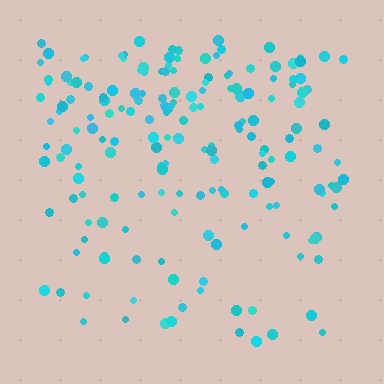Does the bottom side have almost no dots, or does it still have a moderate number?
Still a moderate number, just noticeably fewer than the top.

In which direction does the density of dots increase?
From bottom to top, with the top side densest.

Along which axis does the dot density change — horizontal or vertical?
Vertical.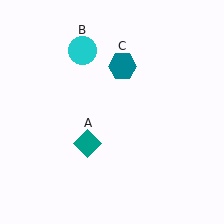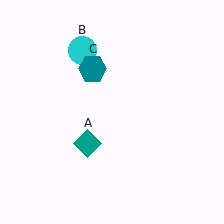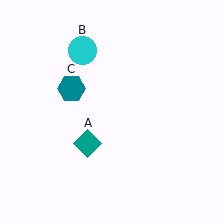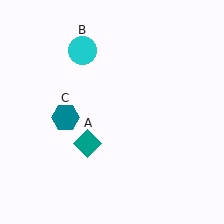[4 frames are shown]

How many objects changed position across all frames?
1 object changed position: teal hexagon (object C).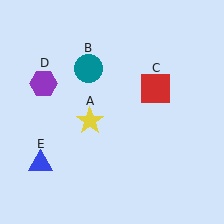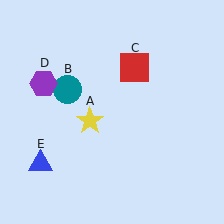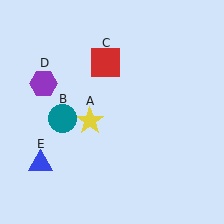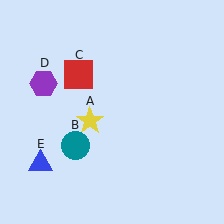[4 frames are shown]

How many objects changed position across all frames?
2 objects changed position: teal circle (object B), red square (object C).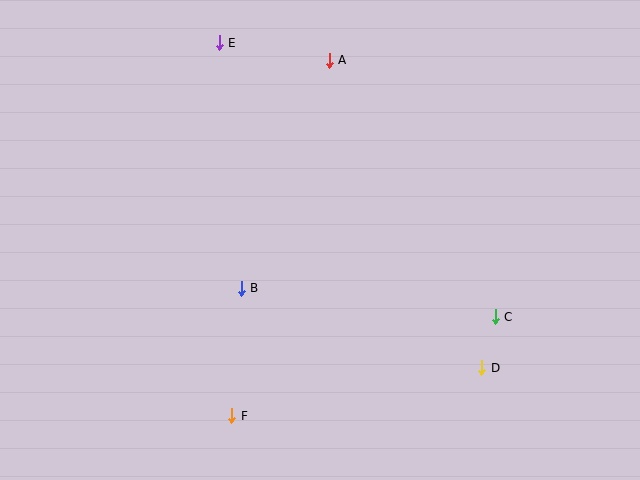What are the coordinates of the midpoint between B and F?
The midpoint between B and F is at (236, 352).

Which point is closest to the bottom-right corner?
Point D is closest to the bottom-right corner.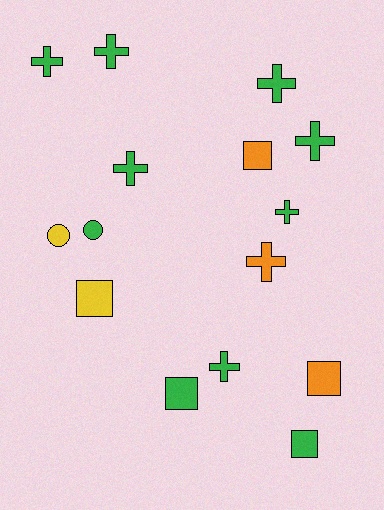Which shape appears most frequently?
Cross, with 8 objects.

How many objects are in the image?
There are 15 objects.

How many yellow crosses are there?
There are no yellow crosses.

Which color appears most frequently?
Green, with 10 objects.